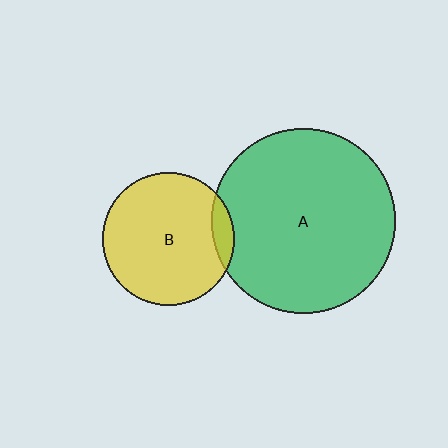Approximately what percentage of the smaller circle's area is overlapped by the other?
Approximately 10%.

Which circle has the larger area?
Circle A (green).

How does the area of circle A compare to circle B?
Approximately 1.9 times.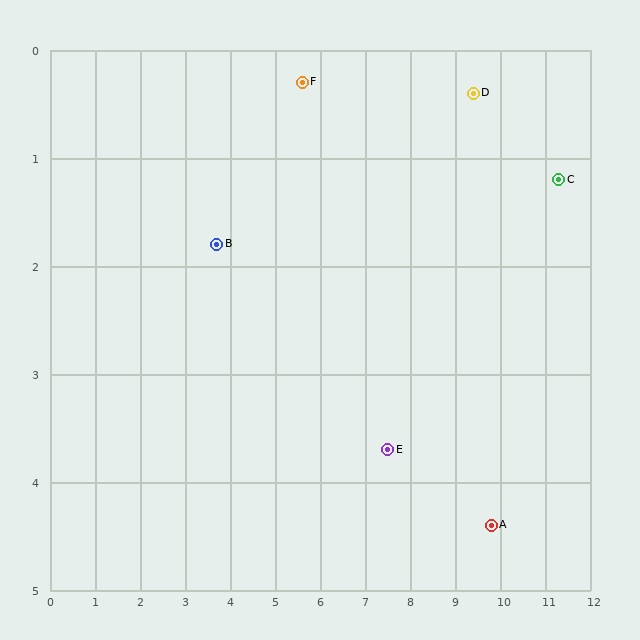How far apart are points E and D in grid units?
Points E and D are about 3.8 grid units apart.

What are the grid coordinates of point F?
Point F is at approximately (5.6, 0.3).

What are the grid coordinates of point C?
Point C is at approximately (11.3, 1.2).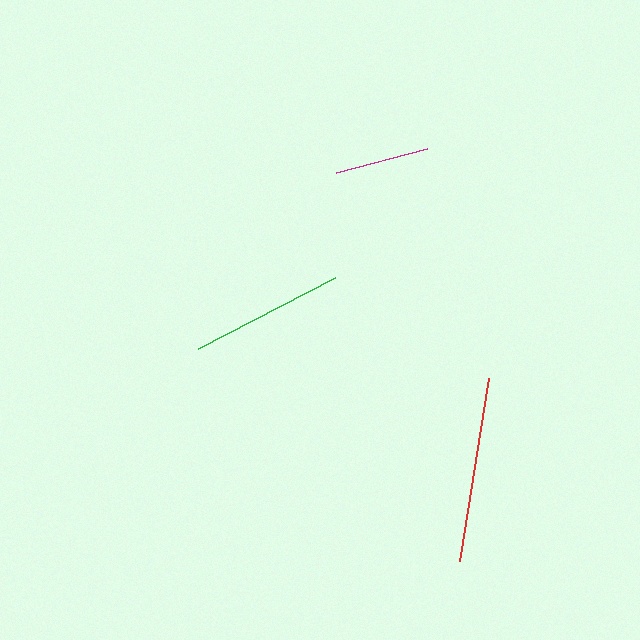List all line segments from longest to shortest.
From longest to shortest: red, green, magenta.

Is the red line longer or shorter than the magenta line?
The red line is longer than the magenta line.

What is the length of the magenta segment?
The magenta segment is approximately 95 pixels long.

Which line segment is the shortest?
The magenta line is the shortest at approximately 95 pixels.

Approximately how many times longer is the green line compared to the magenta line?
The green line is approximately 1.6 times the length of the magenta line.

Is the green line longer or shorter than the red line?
The red line is longer than the green line.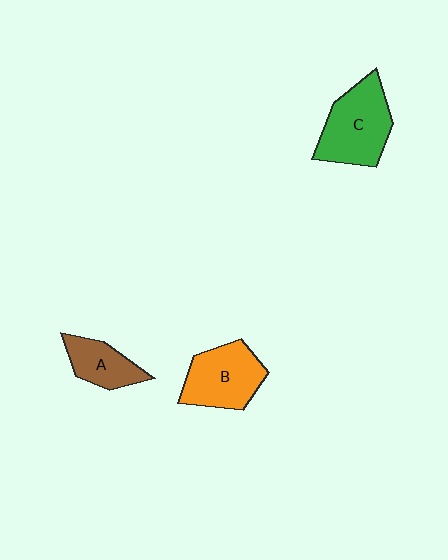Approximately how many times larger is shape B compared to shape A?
Approximately 1.5 times.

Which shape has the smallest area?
Shape A (brown).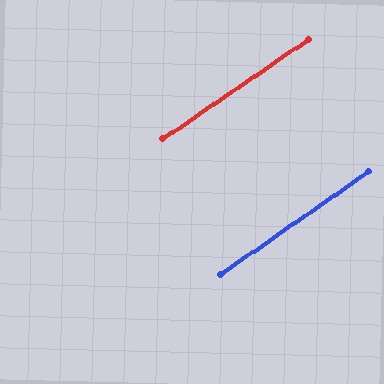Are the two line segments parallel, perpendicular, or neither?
Parallel — their directions differ by only 0.5°.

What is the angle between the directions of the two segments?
Approximately 1 degree.